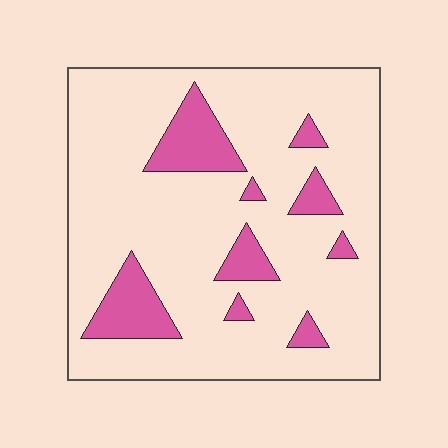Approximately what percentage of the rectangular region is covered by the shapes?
Approximately 15%.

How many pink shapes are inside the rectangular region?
9.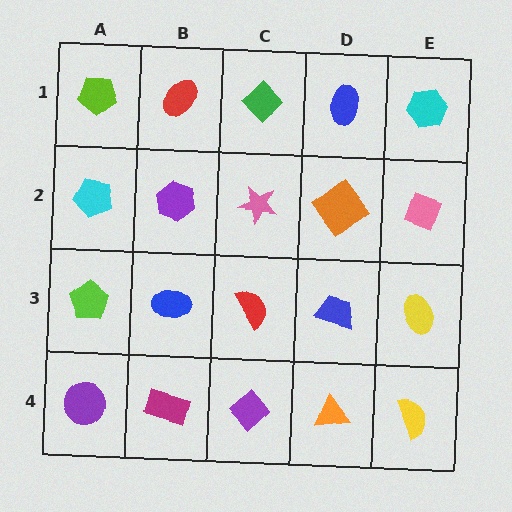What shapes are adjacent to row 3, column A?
A cyan pentagon (row 2, column A), a purple circle (row 4, column A), a blue ellipse (row 3, column B).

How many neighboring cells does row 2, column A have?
3.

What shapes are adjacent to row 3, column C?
A pink star (row 2, column C), a purple diamond (row 4, column C), a blue ellipse (row 3, column B), a blue trapezoid (row 3, column D).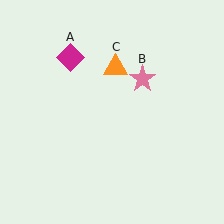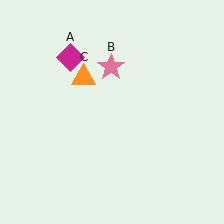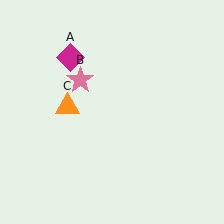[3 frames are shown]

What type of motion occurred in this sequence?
The pink star (object B), orange triangle (object C) rotated counterclockwise around the center of the scene.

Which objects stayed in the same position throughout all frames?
Magenta diamond (object A) remained stationary.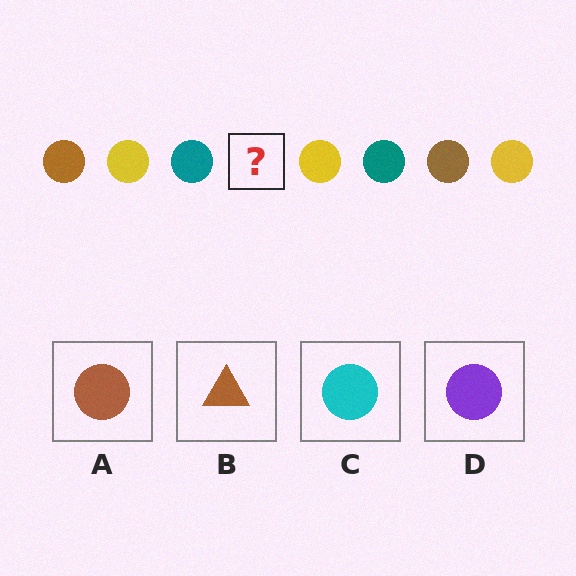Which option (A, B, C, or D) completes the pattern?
A.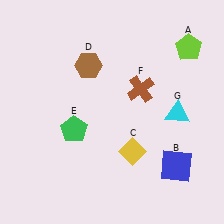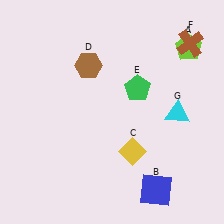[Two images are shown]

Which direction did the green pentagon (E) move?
The green pentagon (E) moved right.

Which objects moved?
The objects that moved are: the blue square (B), the green pentagon (E), the brown cross (F).